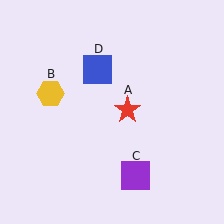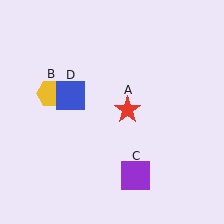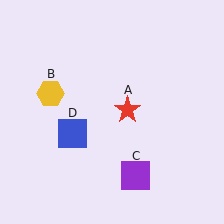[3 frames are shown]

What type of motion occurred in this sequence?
The blue square (object D) rotated counterclockwise around the center of the scene.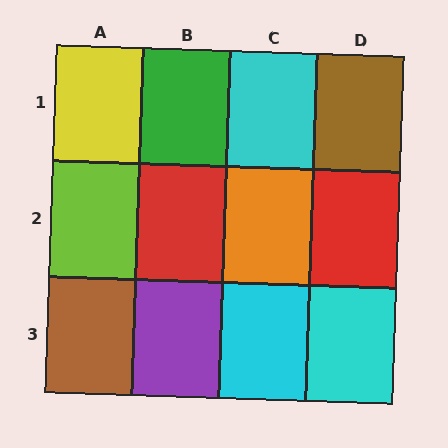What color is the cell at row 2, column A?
Lime.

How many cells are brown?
2 cells are brown.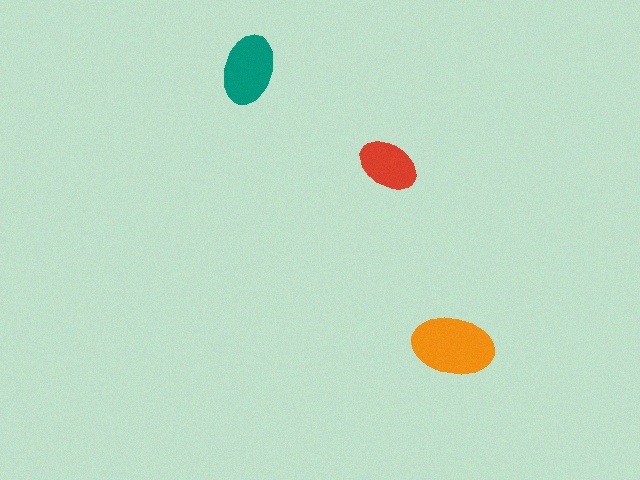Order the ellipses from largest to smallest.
the orange one, the teal one, the red one.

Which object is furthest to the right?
The orange ellipse is rightmost.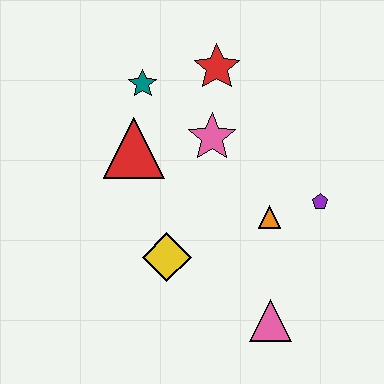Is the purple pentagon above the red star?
No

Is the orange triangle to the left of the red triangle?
No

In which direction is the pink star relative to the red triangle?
The pink star is to the right of the red triangle.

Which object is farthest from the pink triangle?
The teal star is farthest from the pink triangle.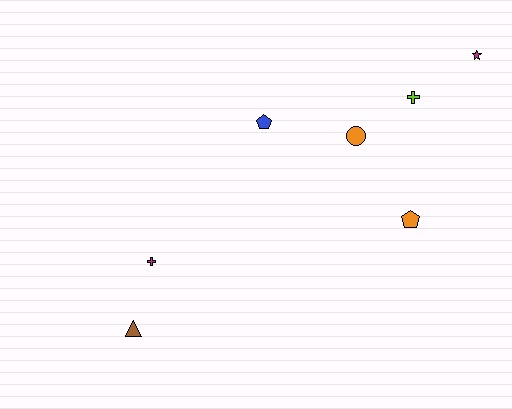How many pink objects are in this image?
There are no pink objects.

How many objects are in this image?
There are 7 objects.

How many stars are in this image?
There is 1 star.